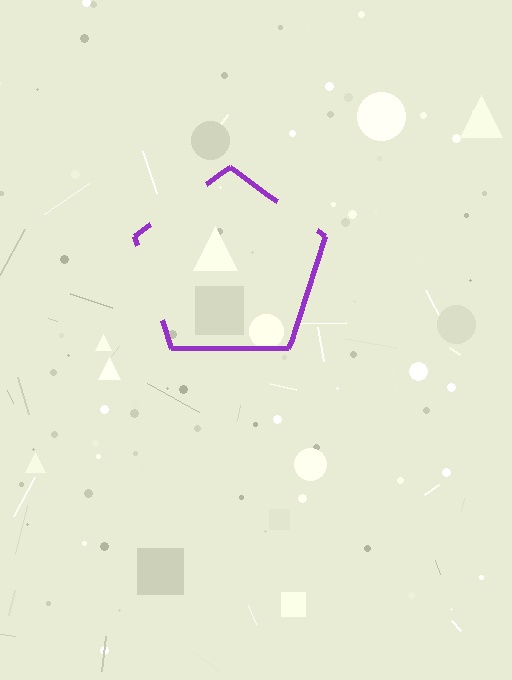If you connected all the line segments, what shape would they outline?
They would outline a pentagon.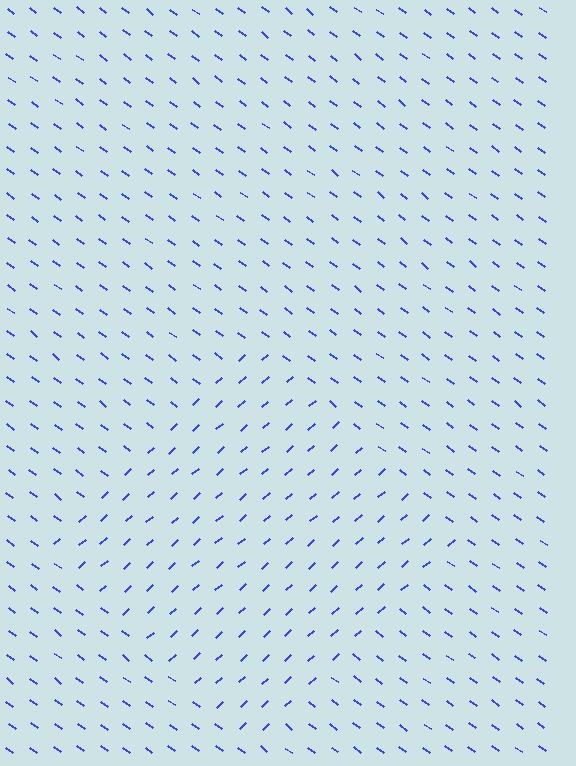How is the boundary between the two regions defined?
The boundary is defined purely by a change in line orientation (approximately 78 degrees difference). All lines are the same color and thickness.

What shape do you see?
I see a diamond.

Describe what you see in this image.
The image is filled with small blue line segments. A diamond region in the image has lines oriented differently from the surrounding lines, creating a visible texture boundary.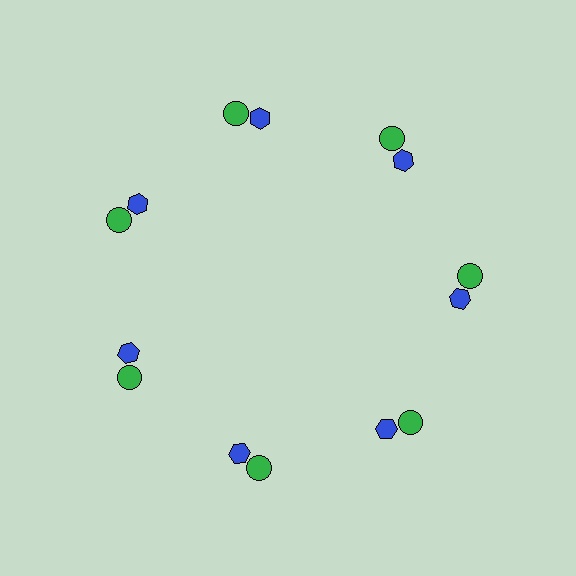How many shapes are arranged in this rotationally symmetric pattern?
There are 14 shapes, arranged in 7 groups of 2.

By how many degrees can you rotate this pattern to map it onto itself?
The pattern maps onto itself every 51 degrees of rotation.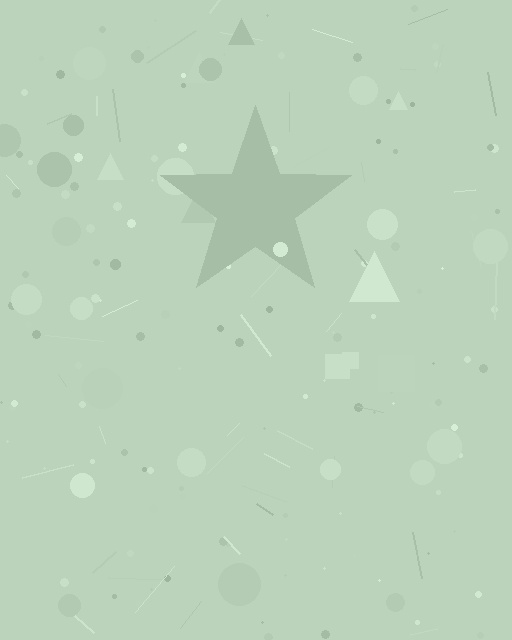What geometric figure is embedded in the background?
A star is embedded in the background.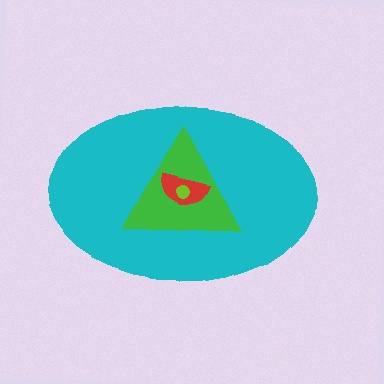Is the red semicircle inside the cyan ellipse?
Yes.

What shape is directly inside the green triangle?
The red semicircle.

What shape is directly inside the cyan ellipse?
The green triangle.